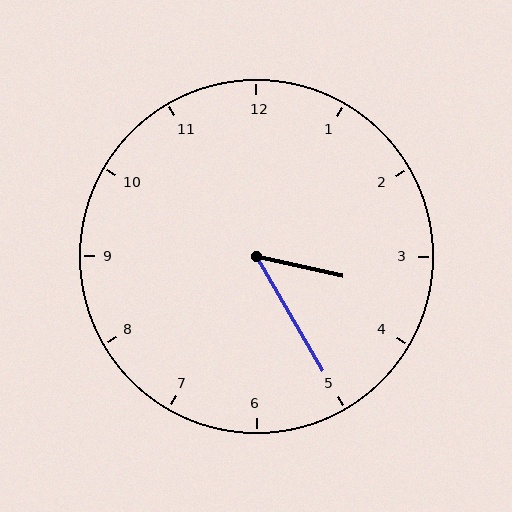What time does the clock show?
3:25.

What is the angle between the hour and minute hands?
Approximately 48 degrees.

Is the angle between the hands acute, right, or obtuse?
It is acute.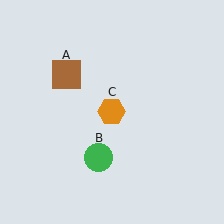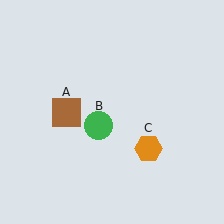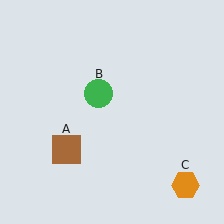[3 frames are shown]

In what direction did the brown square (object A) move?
The brown square (object A) moved down.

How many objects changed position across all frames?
3 objects changed position: brown square (object A), green circle (object B), orange hexagon (object C).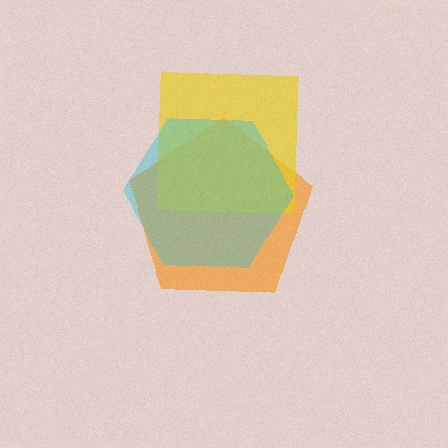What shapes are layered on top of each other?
The layered shapes are: an orange pentagon, a yellow square, a cyan hexagon.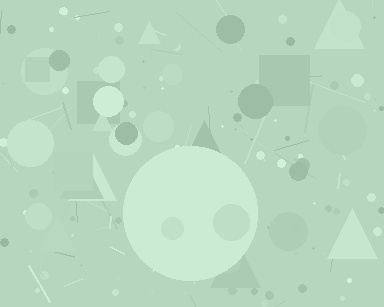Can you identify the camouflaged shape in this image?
The camouflaged shape is a circle.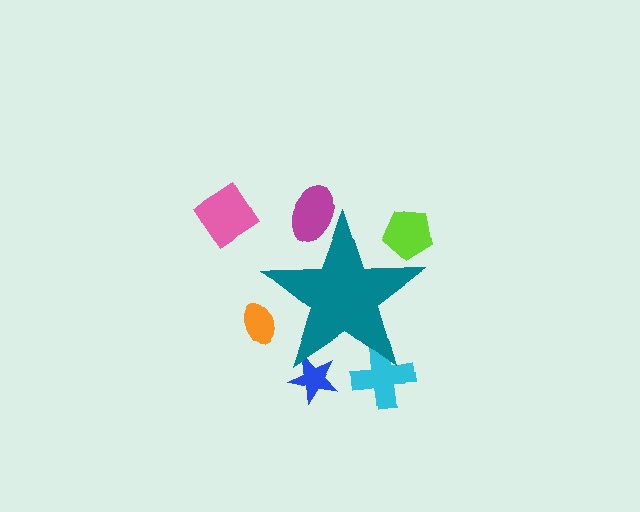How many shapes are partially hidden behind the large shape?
5 shapes are partially hidden.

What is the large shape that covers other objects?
A teal star.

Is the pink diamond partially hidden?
No, the pink diamond is fully visible.